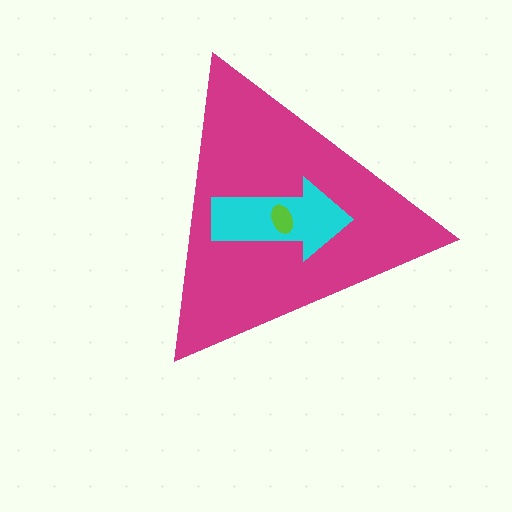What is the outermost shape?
The magenta triangle.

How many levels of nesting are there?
3.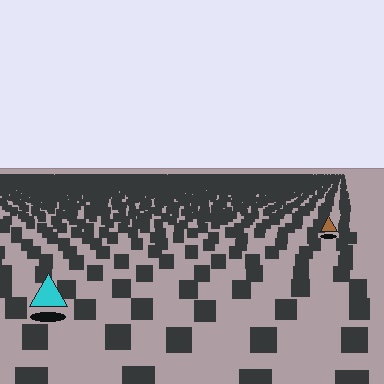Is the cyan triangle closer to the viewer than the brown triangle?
Yes. The cyan triangle is closer — you can tell from the texture gradient: the ground texture is coarser near it.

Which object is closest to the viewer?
The cyan triangle is closest. The texture marks near it are larger and more spread out.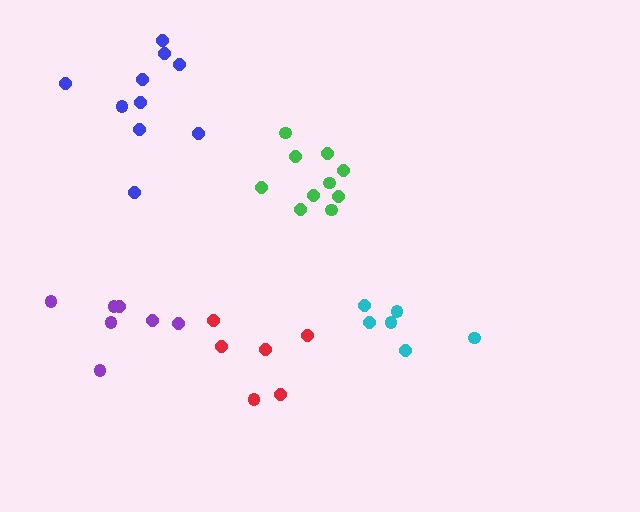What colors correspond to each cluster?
The clusters are colored: purple, red, blue, green, cyan.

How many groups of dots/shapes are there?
There are 5 groups.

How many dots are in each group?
Group 1: 7 dots, Group 2: 6 dots, Group 3: 10 dots, Group 4: 10 dots, Group 5: 6 dots (39 total).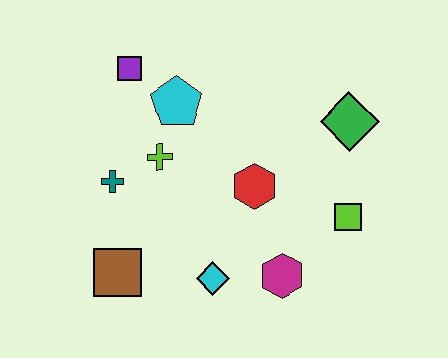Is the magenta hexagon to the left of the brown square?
No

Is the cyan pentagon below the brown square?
No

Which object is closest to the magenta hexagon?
The cyan diamond is closest to the magenta hexagon.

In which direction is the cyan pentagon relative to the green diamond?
The cyan pentagon is to the left of the green diamond.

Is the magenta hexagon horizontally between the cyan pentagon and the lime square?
Yes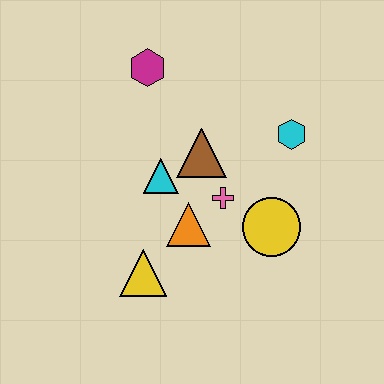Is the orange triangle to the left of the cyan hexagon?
Yes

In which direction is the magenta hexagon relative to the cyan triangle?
The magenta hexagon is above the cyan triangle.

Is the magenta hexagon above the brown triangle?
Yes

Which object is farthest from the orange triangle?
The magenta hexagon is farthest from the orange triangle.